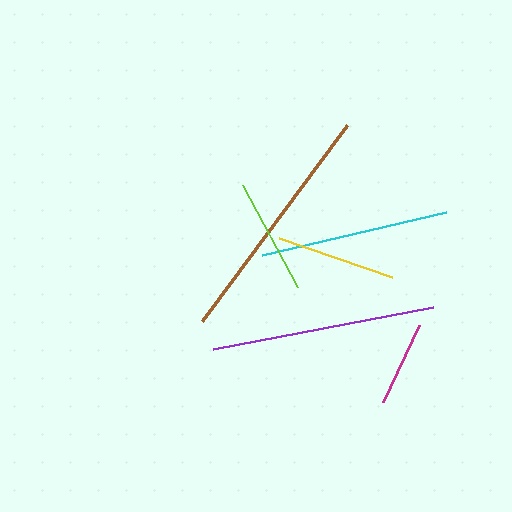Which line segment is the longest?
The brown line is the longest at approximately 244 pixels.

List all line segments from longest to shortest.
From longest to shortest: brown, purple, cyan, yellow, lime, magenta.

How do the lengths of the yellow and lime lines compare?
The yellow and lime lines are approximately the same length.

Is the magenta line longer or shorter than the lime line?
The lime line is longer than the magenta line.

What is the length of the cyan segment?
The cyan segment is approximately 189 pixels long.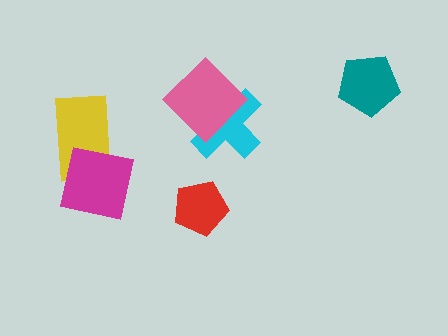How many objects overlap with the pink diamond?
1 object overlaps with the pink diamond.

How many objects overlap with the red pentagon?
0 objects overlap with the red pentagon.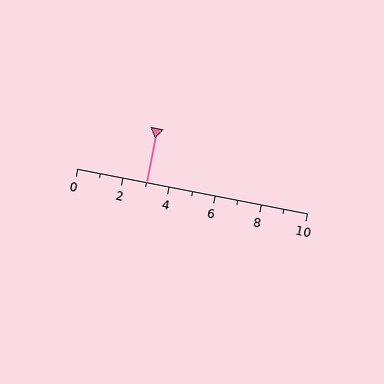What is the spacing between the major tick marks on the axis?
The major ticks are spaced 2 apart.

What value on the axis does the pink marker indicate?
The marker indicates approximately 3.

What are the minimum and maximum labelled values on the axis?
The axis runs from 0 to 10.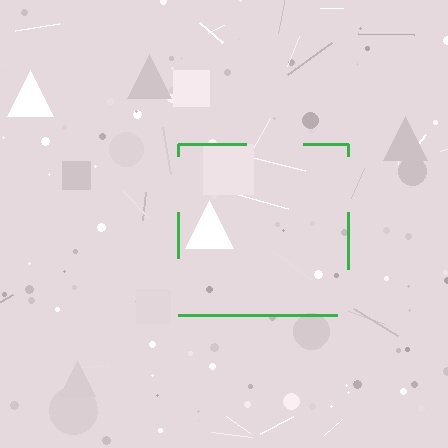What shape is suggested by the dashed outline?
The dashed outline suggests a square.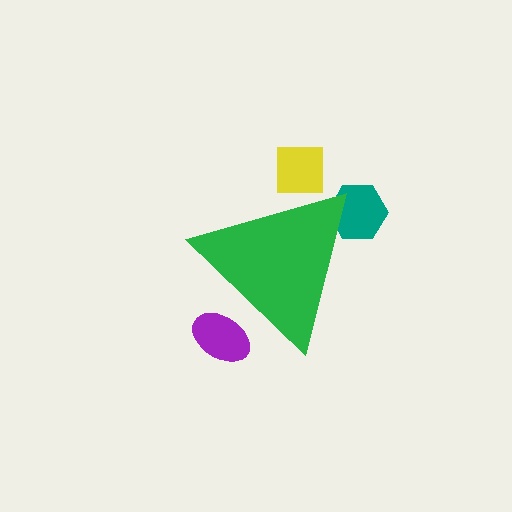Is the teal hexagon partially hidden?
Yes, the teal hexagon is partially hidden behind the green triangle.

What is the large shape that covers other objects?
A green triangle.